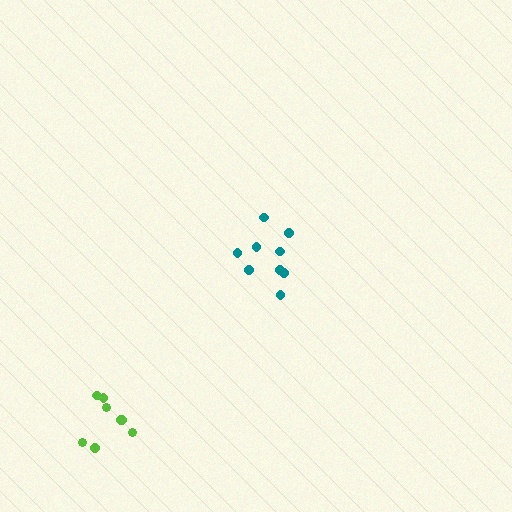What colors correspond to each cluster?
The clusters are colored: teal, lime.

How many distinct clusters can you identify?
There are 2 distinct clusters.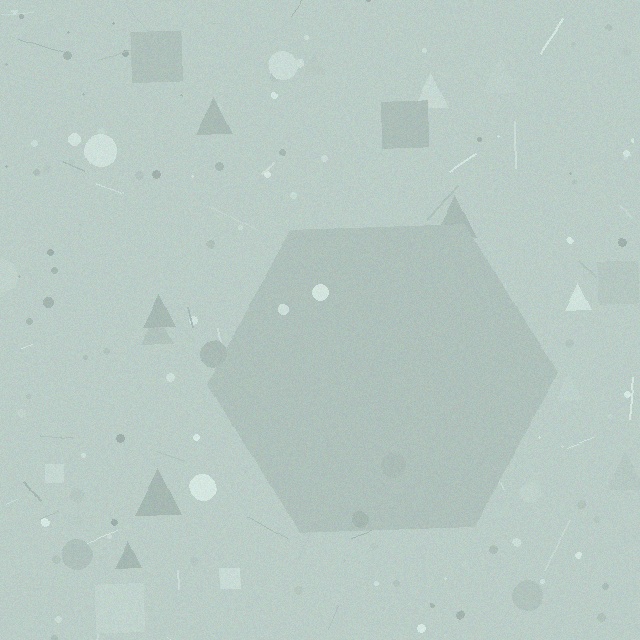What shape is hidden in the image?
A hexagon is hidden in the image.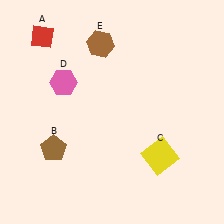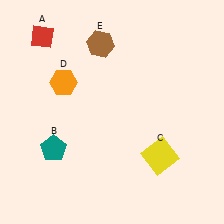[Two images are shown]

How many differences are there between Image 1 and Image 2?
There are 2 differences between the two images.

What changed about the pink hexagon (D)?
In Image 1, D is pink. In Image 2, it changed to orange.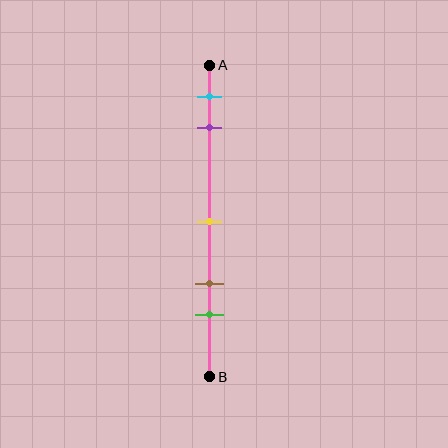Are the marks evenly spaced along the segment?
No, the marks are not evenly spaced.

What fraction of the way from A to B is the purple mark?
The purple mark is approximately 20% (0.2) of the way from A to B.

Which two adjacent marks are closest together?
The cyan and purple marks are the closest adjacent pair.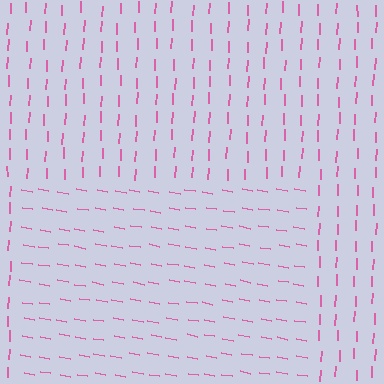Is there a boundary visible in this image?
Yes, there is a texture boundary formed by a change in line orientation.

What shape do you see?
I see a rectangle.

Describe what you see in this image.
The image is filled with small pink line segments. A rectangle region in the image has lines oriented differently from the surrounding lines, creating a visible texture boundary.